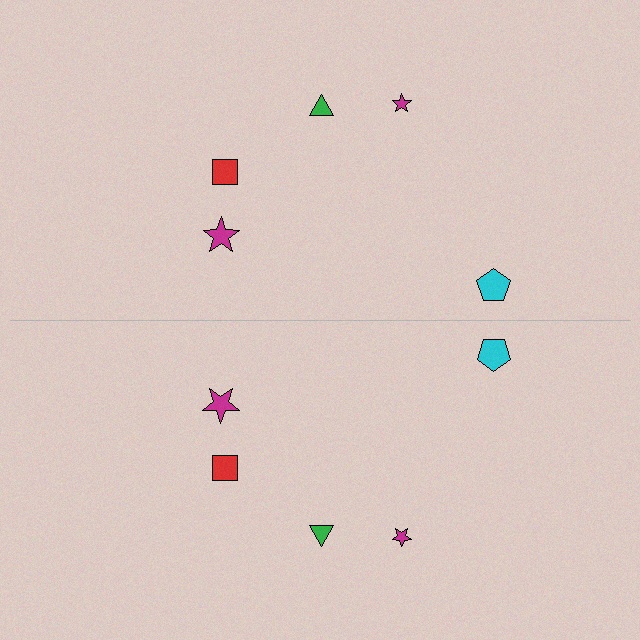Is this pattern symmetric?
Yes, this pattern has bilateral (reflection) symmetry.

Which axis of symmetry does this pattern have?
The pattern has a horizontal axis of symmetry running through the center of the image.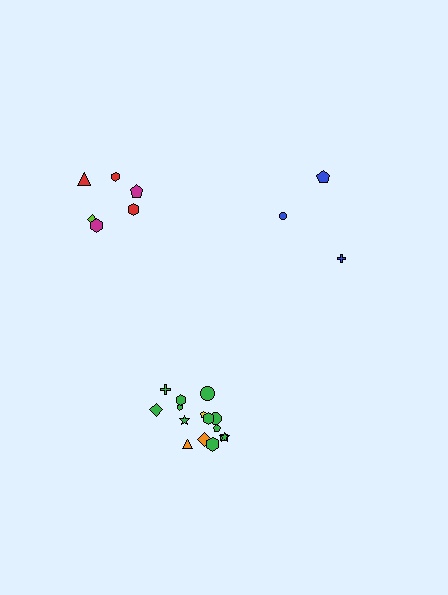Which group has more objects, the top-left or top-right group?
The top-left group.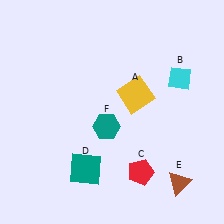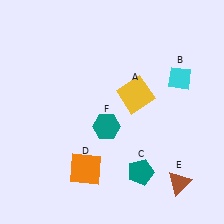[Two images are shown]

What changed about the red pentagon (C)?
In Image 1, C is red. In Image 2, it changed to teal.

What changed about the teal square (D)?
In Image 1, D is teal. In Image 2, it changed to orange.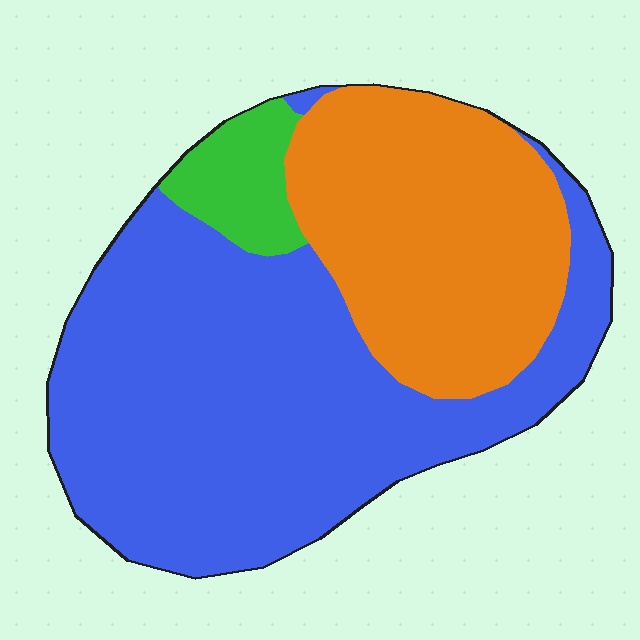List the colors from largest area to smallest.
From largest to smallest: blue, orange, green.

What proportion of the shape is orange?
Orange covers about 35% of the shape.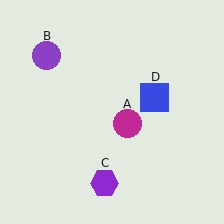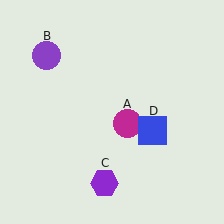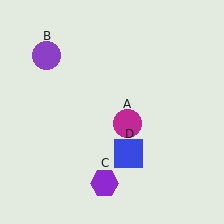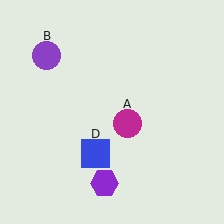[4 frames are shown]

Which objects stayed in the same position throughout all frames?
Magenta circle (object A) and purple circle (object B) and purple hexagon (object C) remained stationary.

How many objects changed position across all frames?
1 object changed position: blue square (object D).